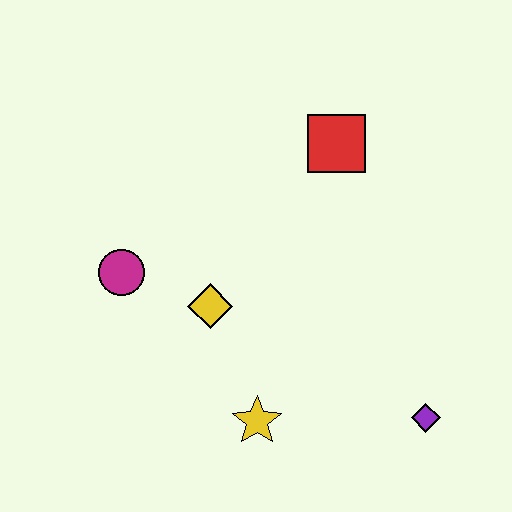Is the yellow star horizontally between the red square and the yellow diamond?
Yes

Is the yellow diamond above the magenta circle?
No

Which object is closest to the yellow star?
The yellow diamond is closest to the yellow star.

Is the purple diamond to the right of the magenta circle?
Yes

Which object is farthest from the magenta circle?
The purple diamond is farthest from the magenta circle.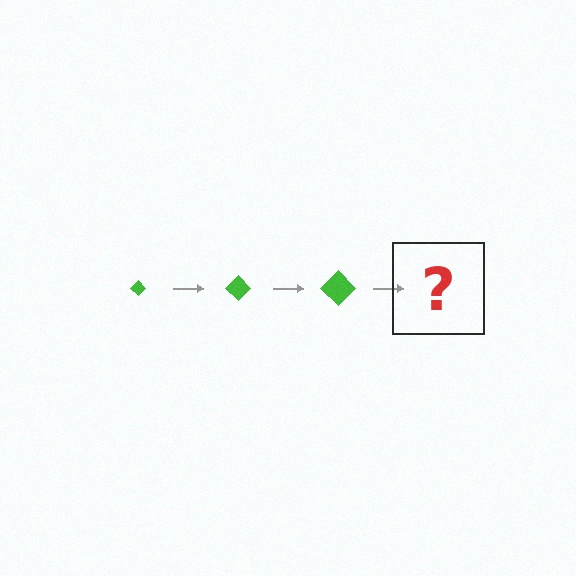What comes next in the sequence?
The next element should be a green diamond, larger than the previous one.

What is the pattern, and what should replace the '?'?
The pattern is that the diamond gets progressively larger each step. The '?' should be a green diamond, larger than the previous one.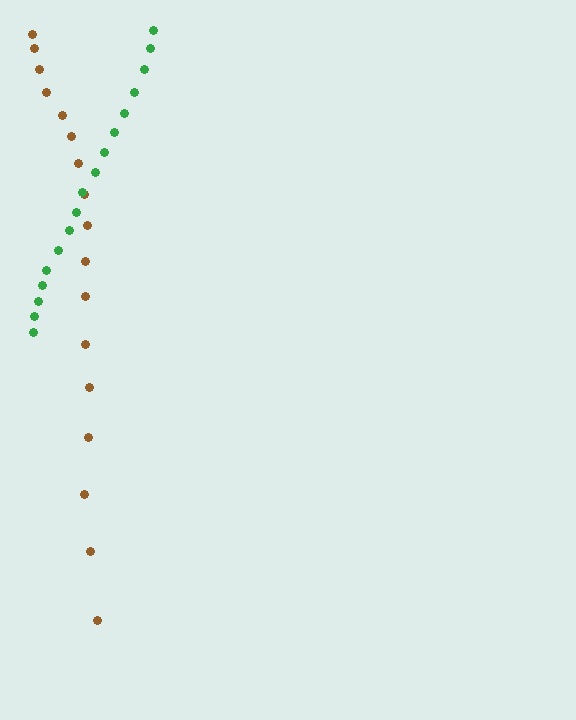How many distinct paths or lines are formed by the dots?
There are 2 distinct paths.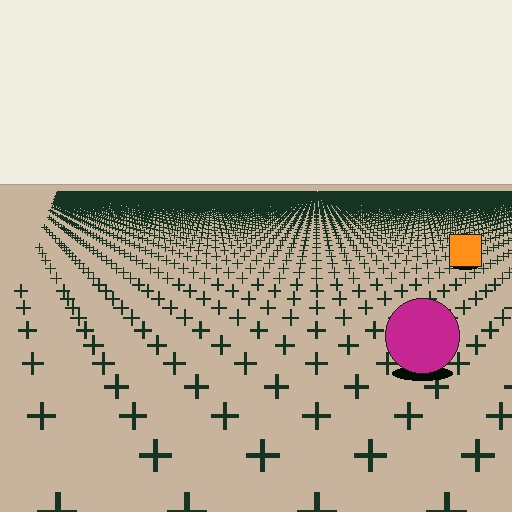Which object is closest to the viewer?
The magenta circle is closest. The texture marks near it are larger and more spread out.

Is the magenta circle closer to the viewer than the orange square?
Yes. The magenta circle is closer — you can tell from the texture gradient: the ground texture is coarser near it.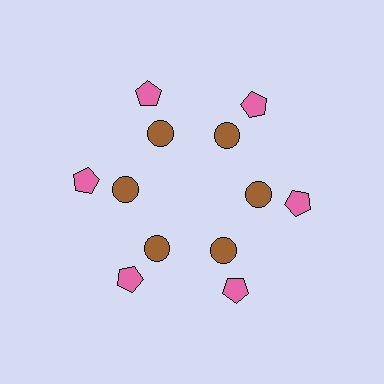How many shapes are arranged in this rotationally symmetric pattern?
There are 12 shapes, arranged in 6 groups of 2.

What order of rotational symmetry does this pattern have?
This pattern has 6-fold rotational symmetry.